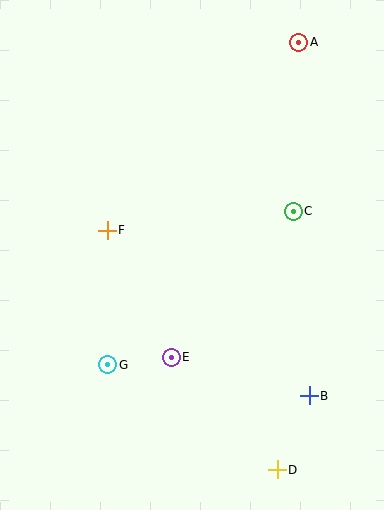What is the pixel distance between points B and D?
The distance between B and D is 81 pixels.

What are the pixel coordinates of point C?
Point C is at (293, 211).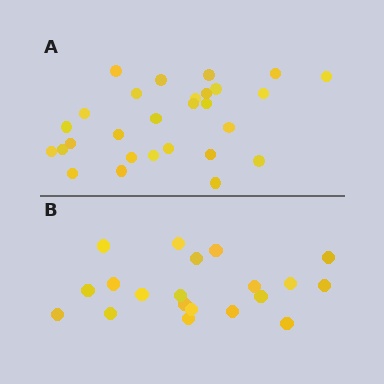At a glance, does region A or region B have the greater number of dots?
Region A (the top region) has more dots.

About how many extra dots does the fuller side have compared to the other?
Region A has roughly 8 or so more dots than region B.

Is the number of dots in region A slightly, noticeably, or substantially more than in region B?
Region A has noticeably more, but not dramatically so. The ratio is roughly 1.4 to 1.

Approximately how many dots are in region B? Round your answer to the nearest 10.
About 20 dots.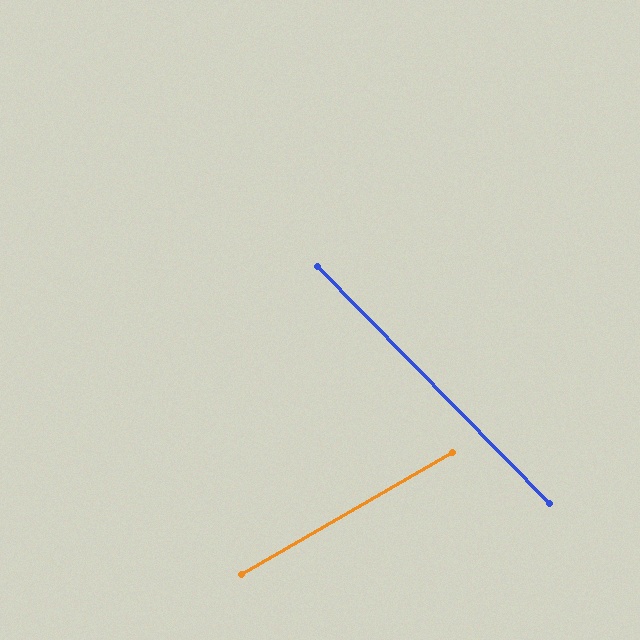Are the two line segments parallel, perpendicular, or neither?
Neither parallel nor perpendicular — they differ by about 76°.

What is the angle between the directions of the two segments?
Approximately 76 degrees.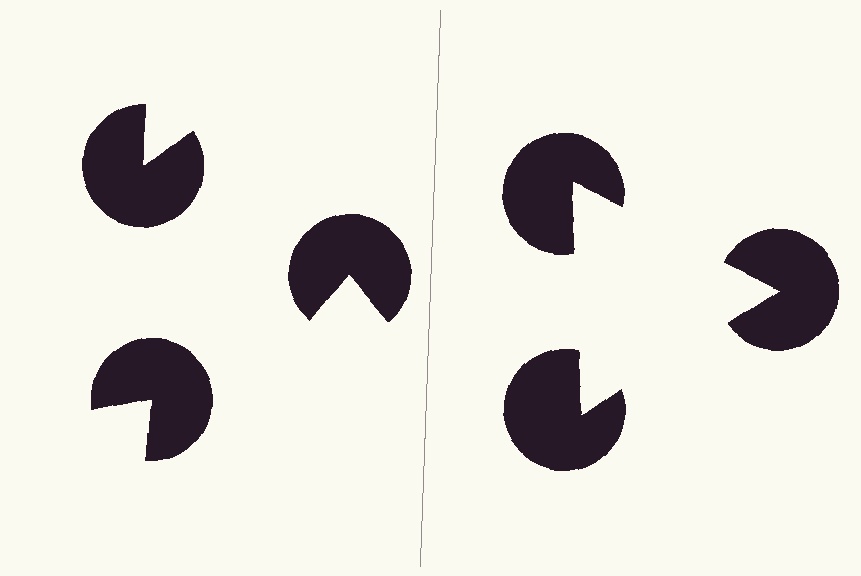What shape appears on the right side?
An illusory triangle.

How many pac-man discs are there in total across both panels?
6 — 3 on each side.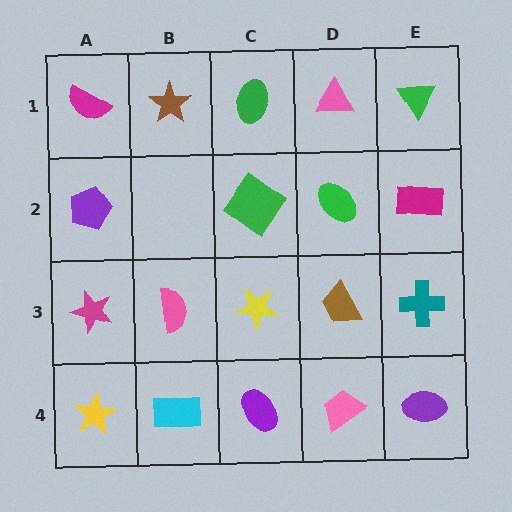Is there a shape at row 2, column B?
No, that cell is empty.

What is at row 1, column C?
A green ellipse.